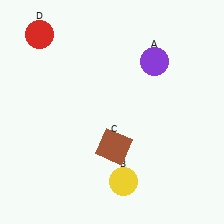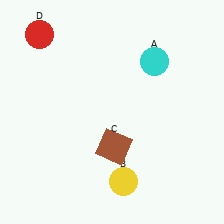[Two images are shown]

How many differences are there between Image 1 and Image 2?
There is 1 difference between the two images.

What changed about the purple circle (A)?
In Image 1, A is purple. In Image 2, it changed to cyan.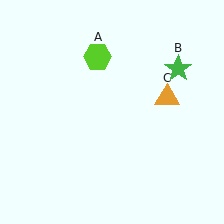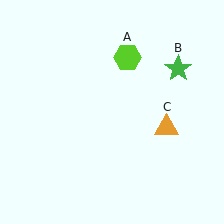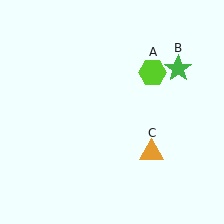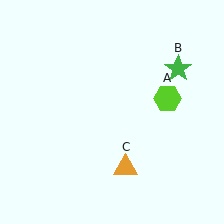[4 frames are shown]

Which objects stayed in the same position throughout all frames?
Green star (object B) remained stationary.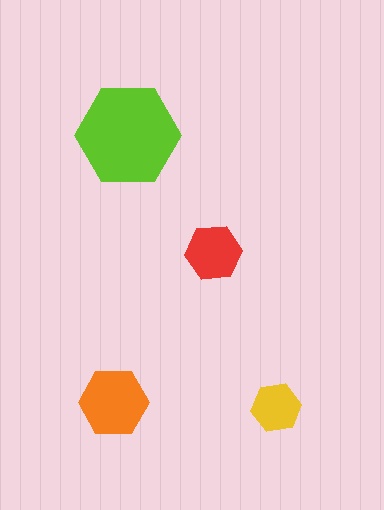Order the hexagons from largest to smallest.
the lime one, the orange one, the red one, the yellow one.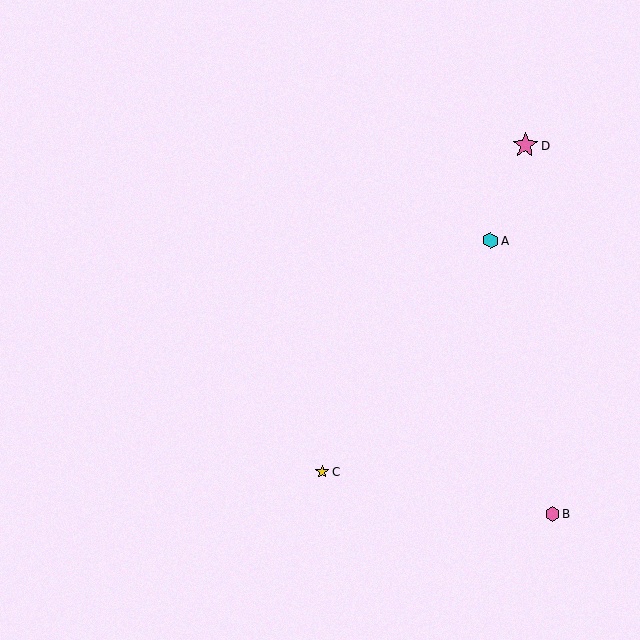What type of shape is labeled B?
Shape B is a pink hexagon.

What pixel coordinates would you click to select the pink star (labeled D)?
Click at (525, 145) to select the pink star D.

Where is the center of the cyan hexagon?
The center of the cyan hexagon is at (490, 240).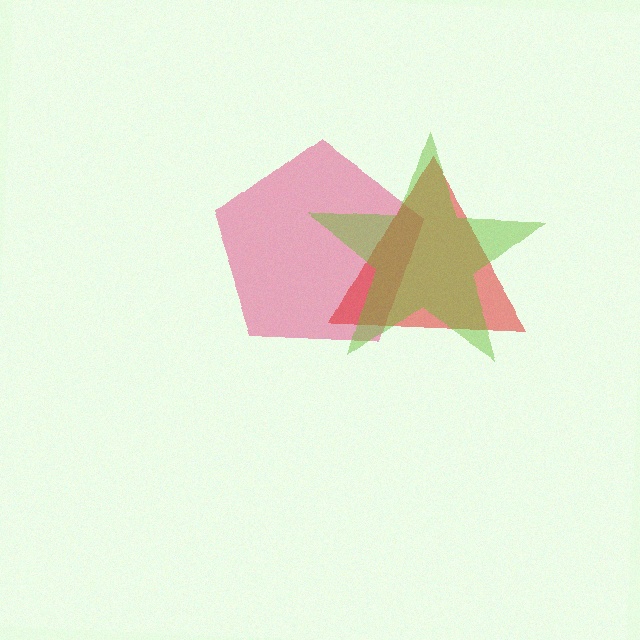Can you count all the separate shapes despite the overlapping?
Yes, there are 3 separate shapes.